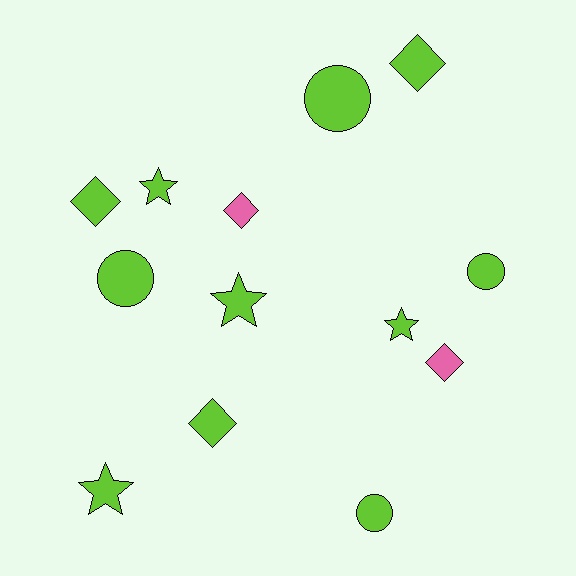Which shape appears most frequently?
Diamond, with 5 objects.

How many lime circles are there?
There are 4 lime circles.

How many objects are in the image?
There are 13 objects.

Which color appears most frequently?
Lime, with 11 objects.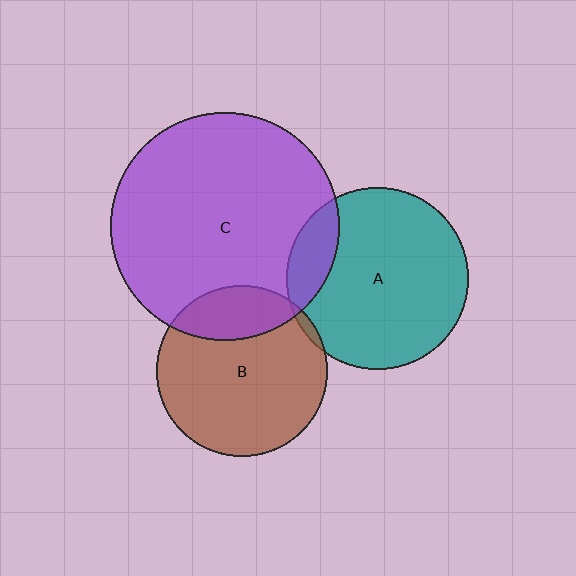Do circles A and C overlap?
Yes.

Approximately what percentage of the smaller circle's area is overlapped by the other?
Approximately 15%.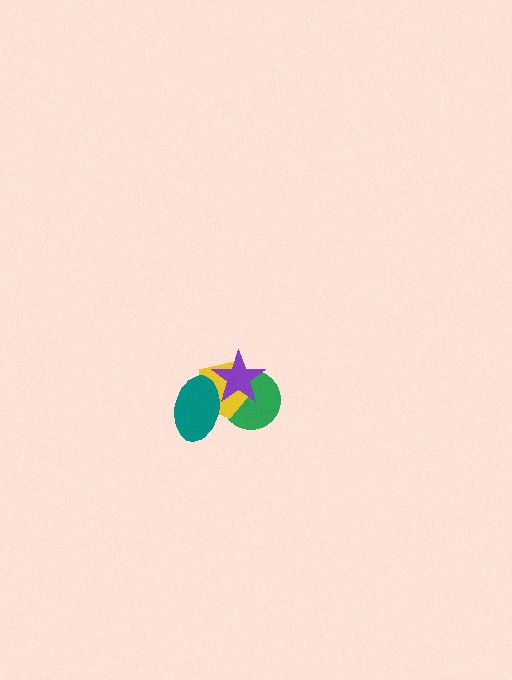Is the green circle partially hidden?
Yes, it is partially covered by another shape.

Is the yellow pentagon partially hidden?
Yes, it is partially covered by another shape.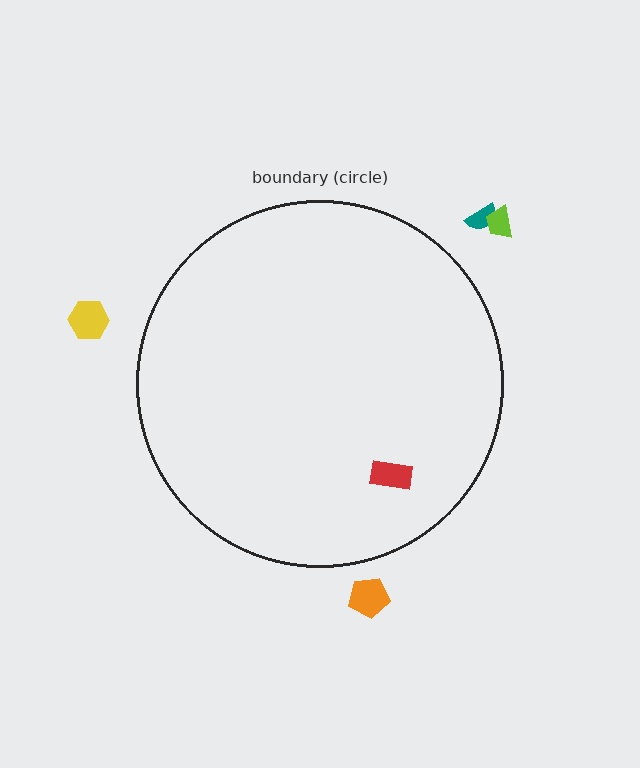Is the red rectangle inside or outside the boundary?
Inside.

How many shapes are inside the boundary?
1 inside, 4 outside.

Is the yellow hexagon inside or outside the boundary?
Outside.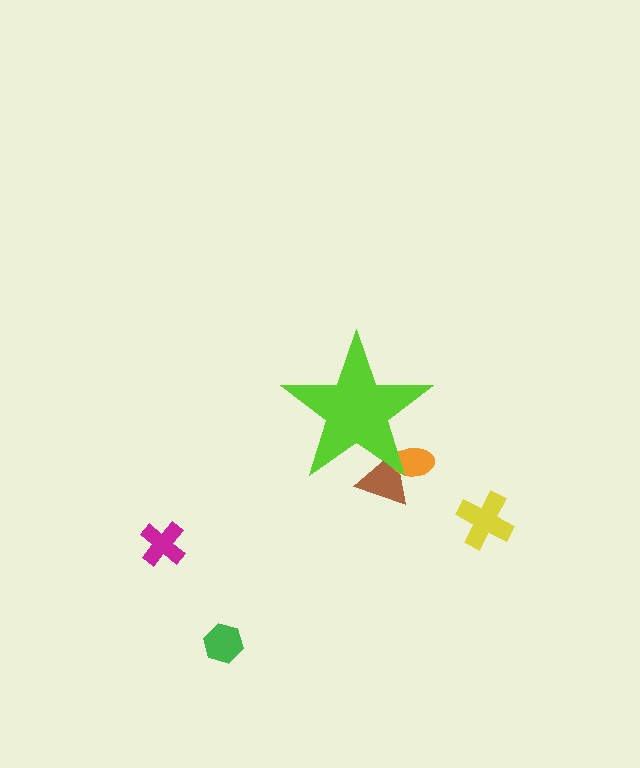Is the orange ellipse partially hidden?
Yes, the orange ellipse is partially hidden behind the lime star.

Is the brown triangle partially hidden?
Yes, the brown triangle is partially hidden behind the lime star.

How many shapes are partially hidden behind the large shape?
2 shapes are partially hidden.